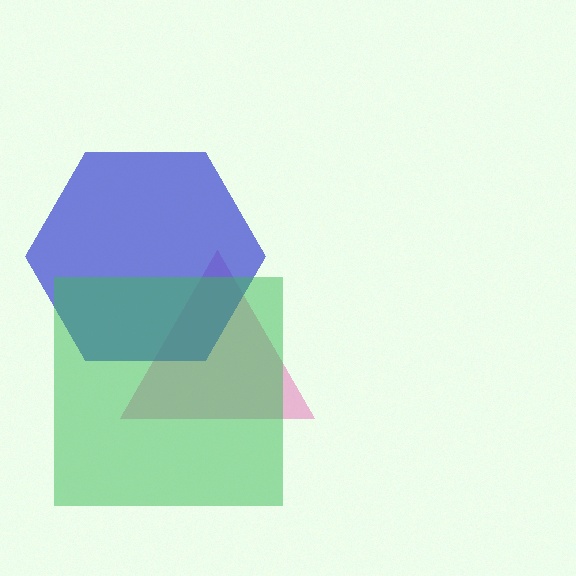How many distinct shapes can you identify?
There are 3 distinct shapes: a pink triangle, a blue hexagon, a green square.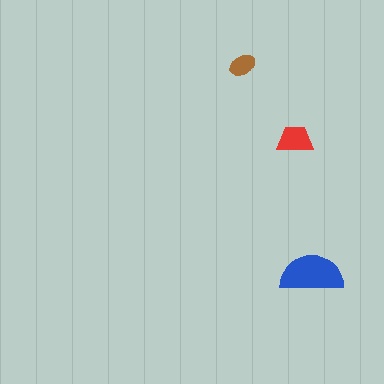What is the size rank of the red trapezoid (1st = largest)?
2nd.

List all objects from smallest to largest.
The brown ellipse, the red trapezoid, the blue semicircle.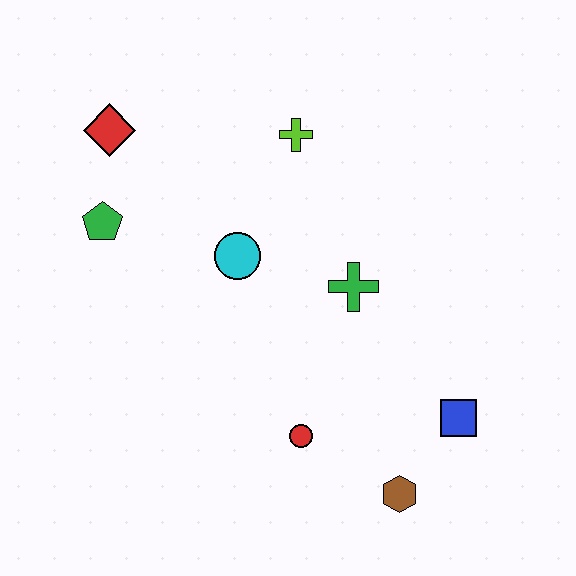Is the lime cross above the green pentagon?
Yes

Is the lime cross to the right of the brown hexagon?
No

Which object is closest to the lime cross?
The cyan circle is closest to the lime cross.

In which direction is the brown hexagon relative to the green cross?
The brown hexagon is below the green cross.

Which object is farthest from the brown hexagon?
The red diamond is farthest from the brown hexagon.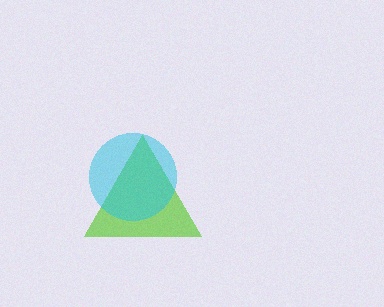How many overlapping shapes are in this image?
There are 2 overlapping shapes in the image.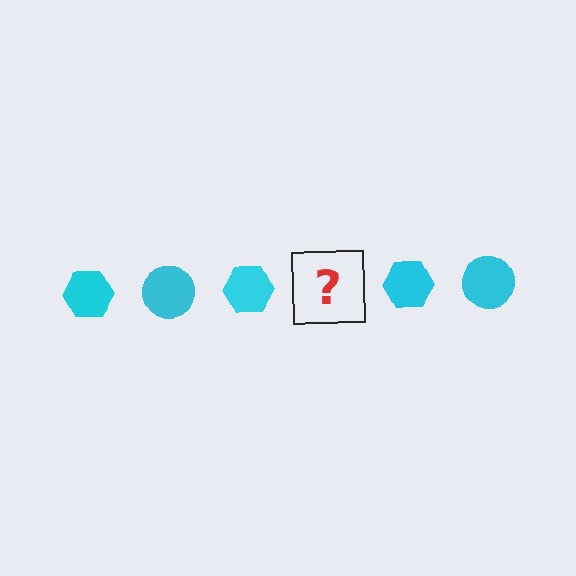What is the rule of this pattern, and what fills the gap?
The rule is that the pattern cycles through hexagon, circle shapes in cyan. The gap should be filled with a cyan circle.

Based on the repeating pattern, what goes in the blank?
The blank should be a cyan circle.